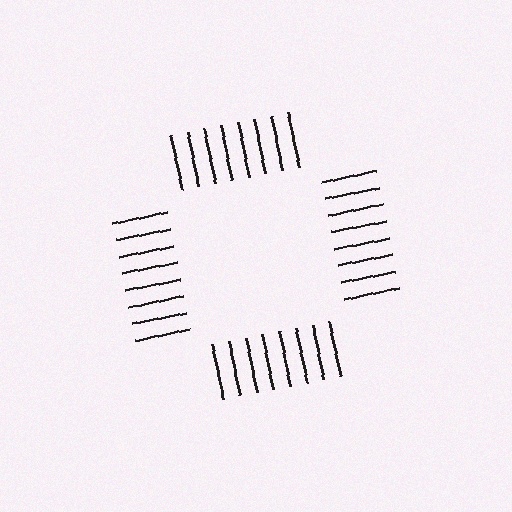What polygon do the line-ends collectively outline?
An illusory square — the line segments terminate on its edges but no continuous stroke is drawn.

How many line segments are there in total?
32 — 8 along each of the 4 edges.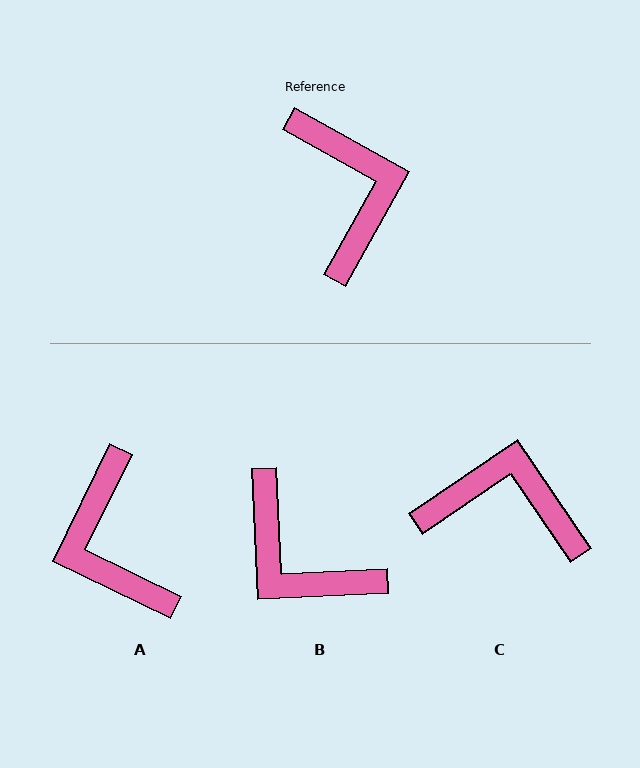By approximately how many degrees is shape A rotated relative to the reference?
Approximately 177 degrees clockwise.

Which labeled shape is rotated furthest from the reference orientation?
A, about 177 degrees away.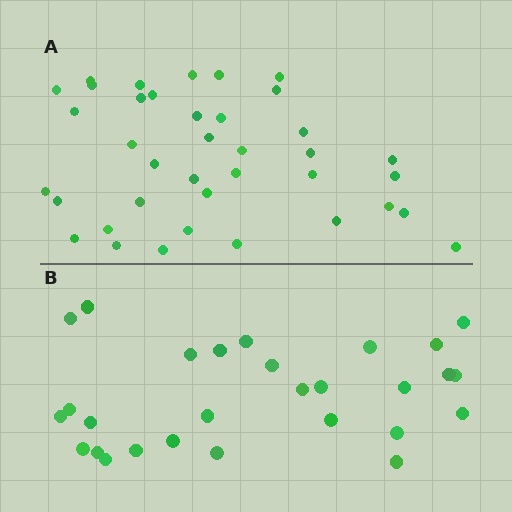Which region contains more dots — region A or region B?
Region A (the top region) has more dots.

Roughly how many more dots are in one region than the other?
Region A has roughly 10 or so more dots than region B.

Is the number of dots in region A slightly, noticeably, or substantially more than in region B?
Region A has noticeably more, but not dramatically so. The ratio is roughly 1.4 to 1.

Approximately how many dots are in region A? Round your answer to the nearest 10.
About 40 dots. (The exact count is 38, which rounds to 40.)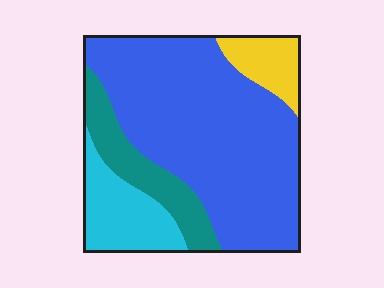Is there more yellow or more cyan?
Cyan.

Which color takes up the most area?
Blue, at roughly 60%.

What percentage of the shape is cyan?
Cyan covers roughly 15% of the shape.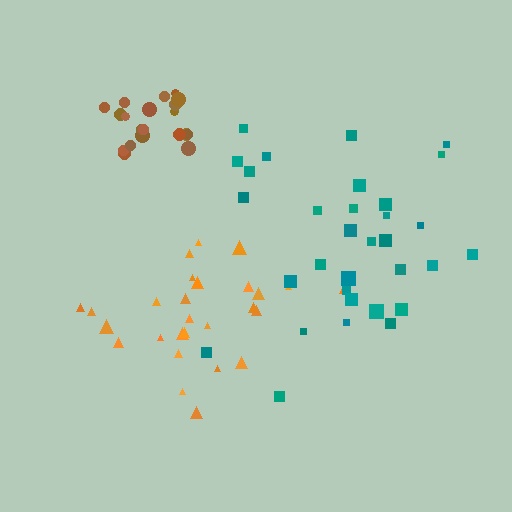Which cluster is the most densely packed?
Brown.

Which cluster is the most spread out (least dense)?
Teal.